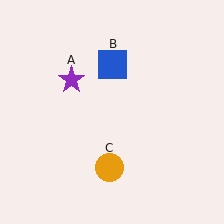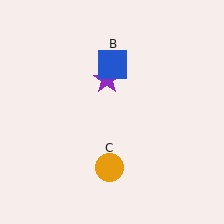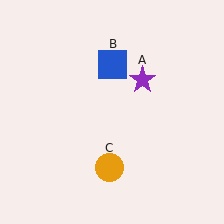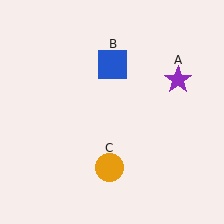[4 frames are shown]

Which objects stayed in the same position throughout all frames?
Blue square (object B) and orange circle (object C) remained stationary.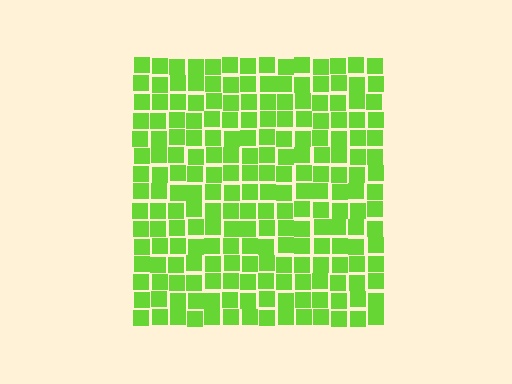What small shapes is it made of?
It is made of small squares.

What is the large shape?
The large shape is a square.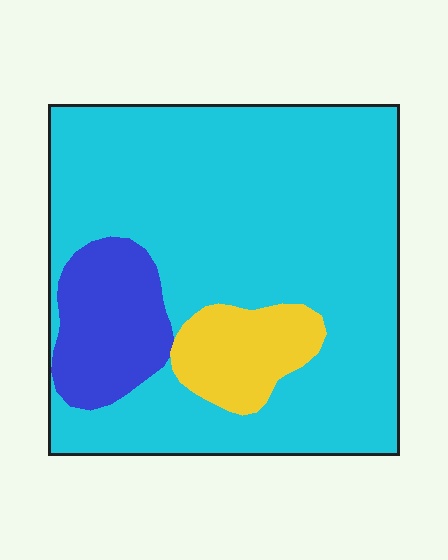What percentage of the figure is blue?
Blue takes up less than a sixth of the figure.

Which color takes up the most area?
Cyan, at roughly 75%.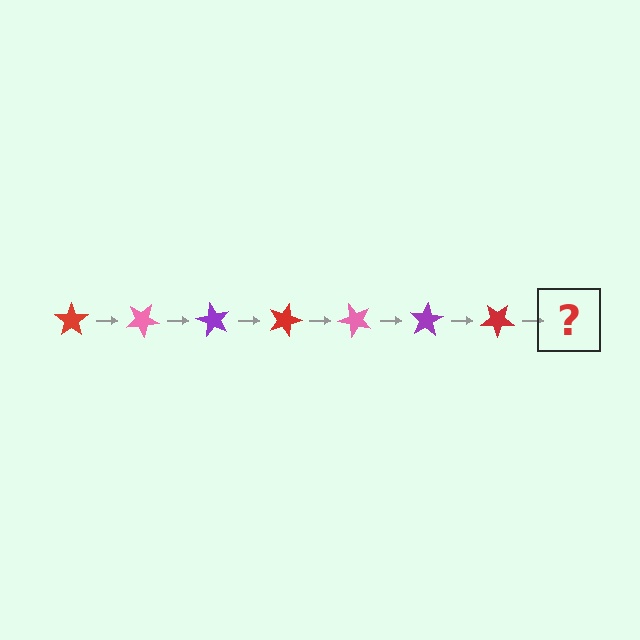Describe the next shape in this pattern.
It should be a pink star, rotated 210 degrees from the start.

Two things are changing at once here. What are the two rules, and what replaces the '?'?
The two rules are that it rotates 30 degrees each step and the color cycles through red, pink, and purple. The '?' should be a pink star, rotated 210 degrees from the start.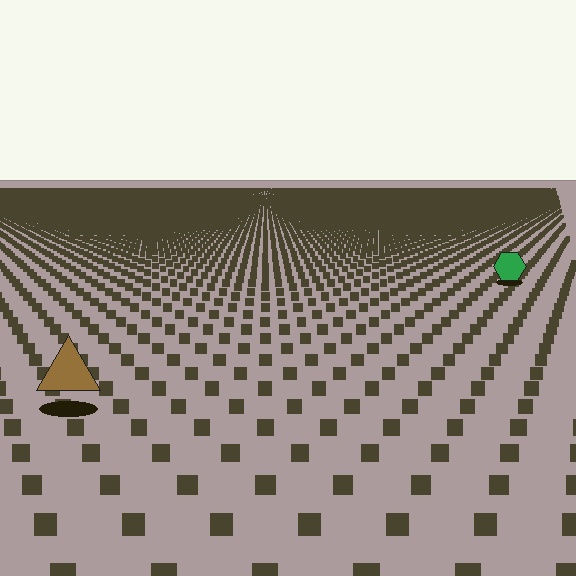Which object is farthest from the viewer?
The green hexagon is farthest from the viewer. It appears smaller and the ground texture around it is denser.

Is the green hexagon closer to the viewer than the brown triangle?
No. The brown triangle is closer — you can tell from the texture gradient: the ground texture is coarser near it.